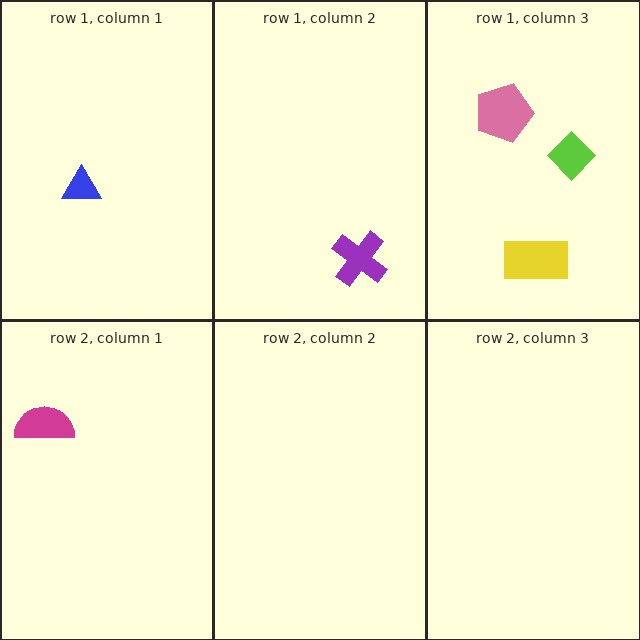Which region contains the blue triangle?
The row 1, column 1 region.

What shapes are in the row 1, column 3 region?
The pink pentagon, the yellow rectangle, the lime diamond.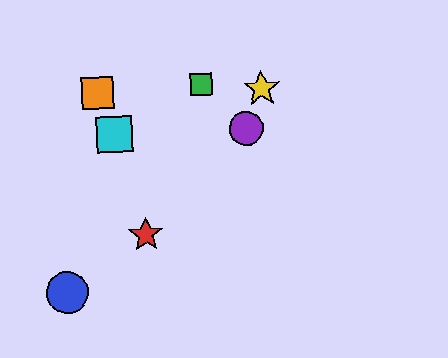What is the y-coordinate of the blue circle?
The blue circle is at y≈293.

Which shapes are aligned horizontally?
The purple circle, the cyan square are aligned horizontally.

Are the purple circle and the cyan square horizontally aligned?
Yes, both are at y≈129.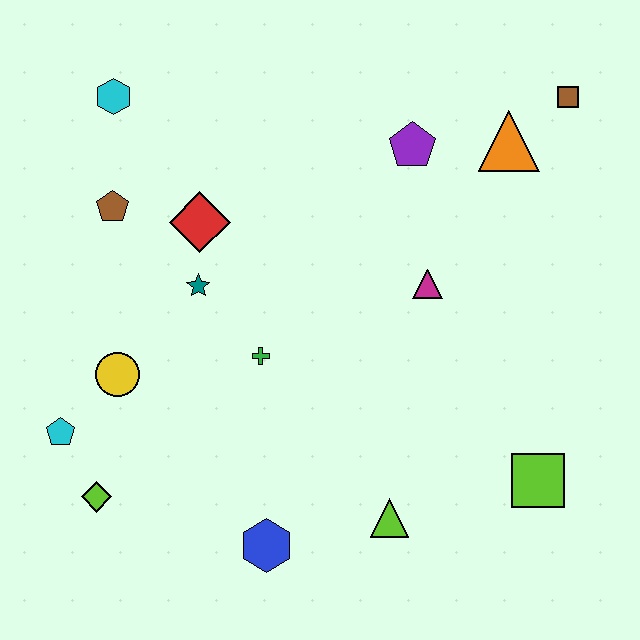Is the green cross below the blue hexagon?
No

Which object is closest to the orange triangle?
The brown square is closest to the orange triangle.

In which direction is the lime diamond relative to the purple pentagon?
The lime diamond is below the purple pentagon.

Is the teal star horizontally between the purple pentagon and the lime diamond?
Yes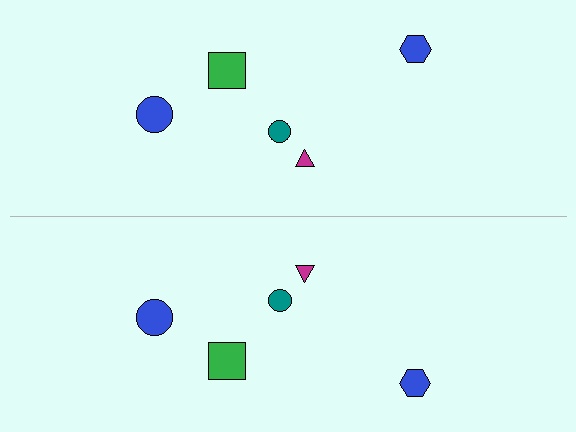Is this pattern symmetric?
Yes, this pattern has bilateral (reflection) symmetry.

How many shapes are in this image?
There are 10 shapes in this image.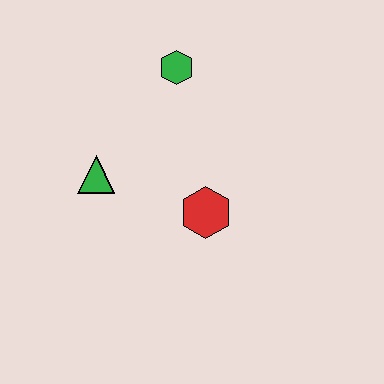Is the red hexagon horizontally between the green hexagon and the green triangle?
No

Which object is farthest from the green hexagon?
The red hexagon is farthest from the green hexagon.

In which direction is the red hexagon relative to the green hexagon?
The red hexagon is below the green hexagon.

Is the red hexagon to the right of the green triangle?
Yes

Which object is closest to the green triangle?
The red hexagon is closest to the green triangle.